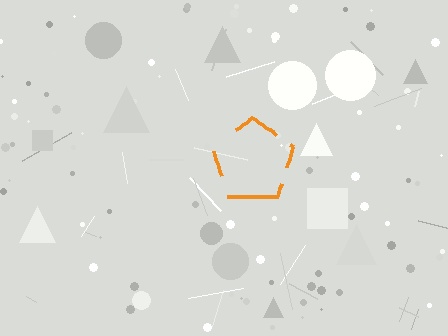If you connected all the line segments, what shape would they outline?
They would outline a pentagon.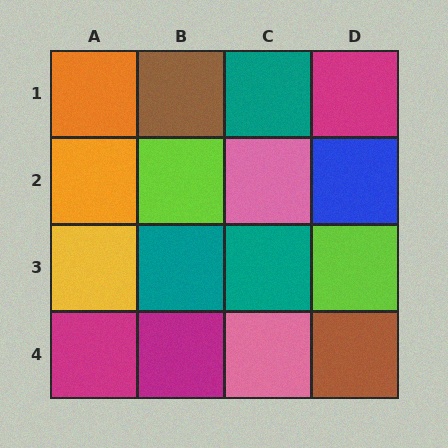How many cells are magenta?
3 cells are magenta.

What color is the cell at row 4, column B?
Magenta.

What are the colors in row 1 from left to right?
Orange, brown, teal, magenta.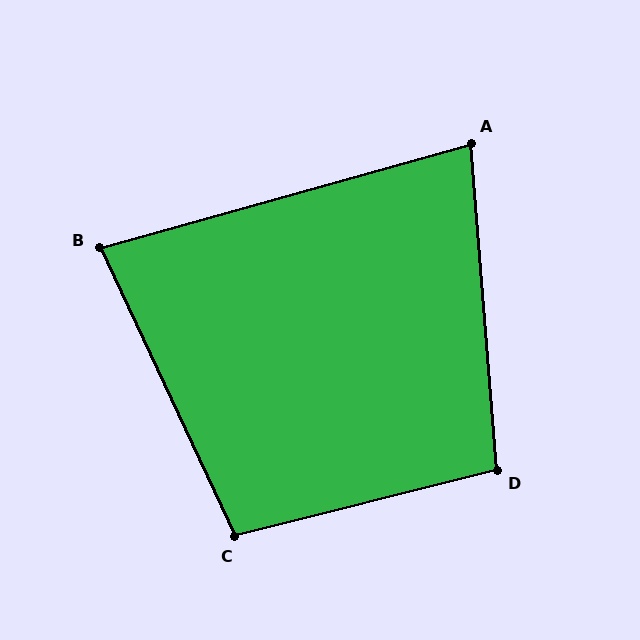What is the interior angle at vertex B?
Approximately 80 degrees (acute).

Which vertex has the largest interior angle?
C, at approximately 101 degrees.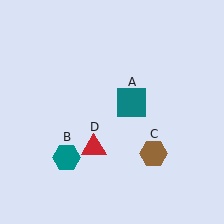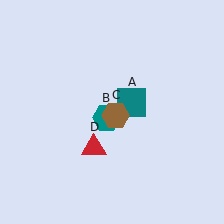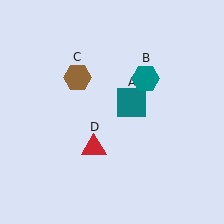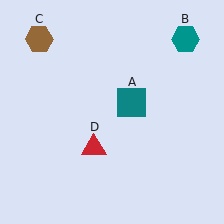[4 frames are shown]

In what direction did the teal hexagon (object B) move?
The teal hexagon (object B) moved up and to the right.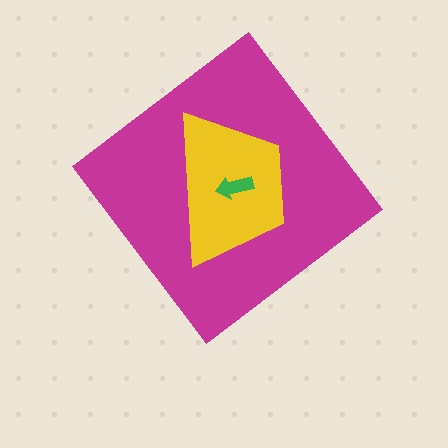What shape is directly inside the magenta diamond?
The yellow trapezoid.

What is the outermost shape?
The magenta diamond.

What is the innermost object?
The green arrow.